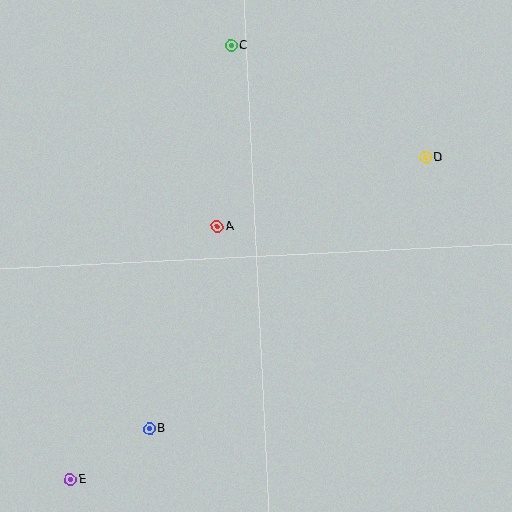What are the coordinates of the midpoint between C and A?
The midpoint between C and A is at (224, 136).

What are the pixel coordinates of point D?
Point D is at (426, 157).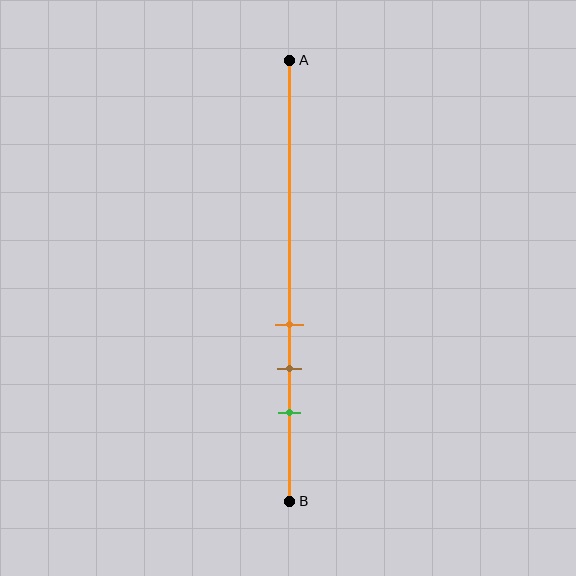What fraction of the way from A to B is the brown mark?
The brown mark is approximately 70% (0.7) of the way from A to B.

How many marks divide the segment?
There are 3 marks dividing the segment.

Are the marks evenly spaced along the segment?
Yes, the marks are approximately evenly spaced.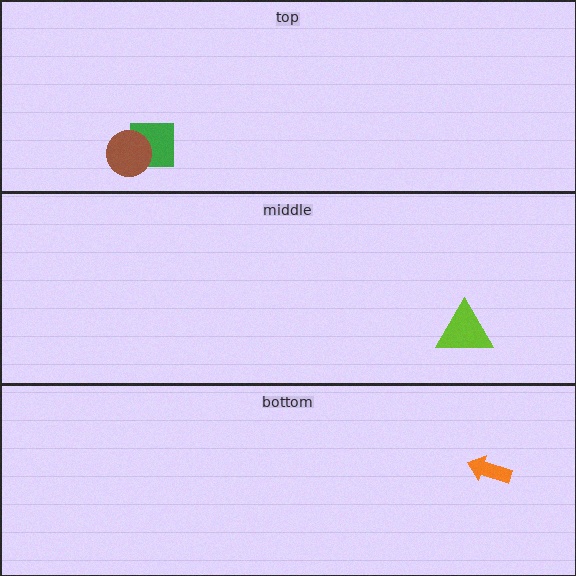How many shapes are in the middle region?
1.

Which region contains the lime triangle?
The middle region.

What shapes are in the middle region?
The lime triangle.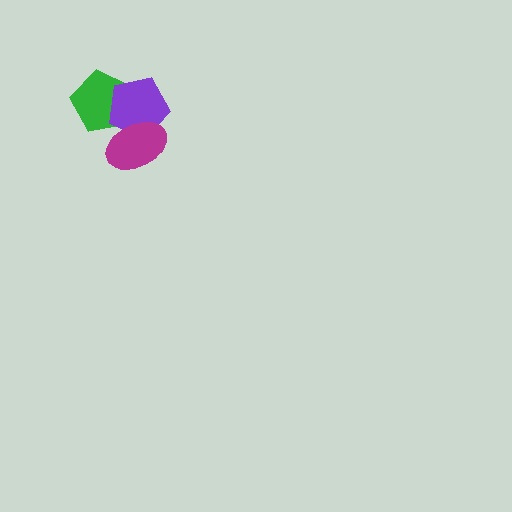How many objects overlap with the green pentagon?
2 objects overlap with the green pentagon.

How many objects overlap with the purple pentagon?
2 objects overlap with the purple pentagon.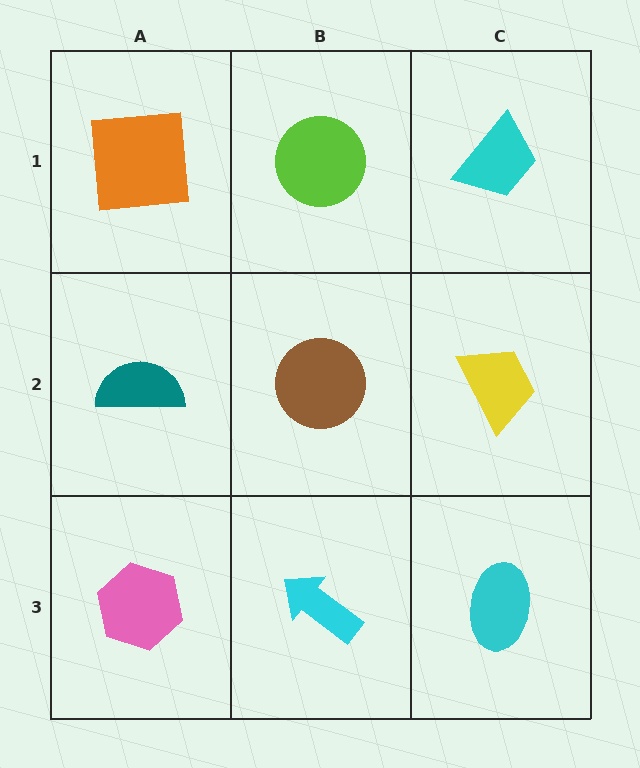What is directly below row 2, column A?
A pink hexagon.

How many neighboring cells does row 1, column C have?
2.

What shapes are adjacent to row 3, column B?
A brown circle (row 2, column B), a pink hexagon (row 3, column A), a cyan ellipse (row 3, column C).